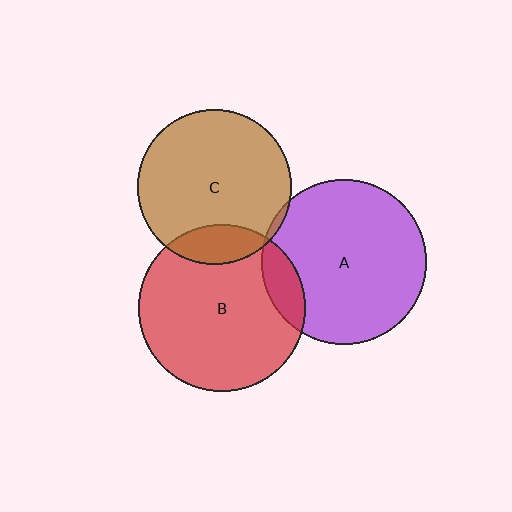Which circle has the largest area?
Circle B (red).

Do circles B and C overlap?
Yes.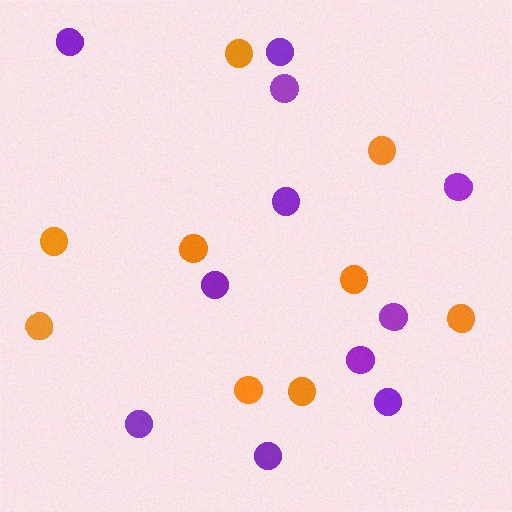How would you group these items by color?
There are 2 groups: one group of purple circles (11) and one group of orange circles (9).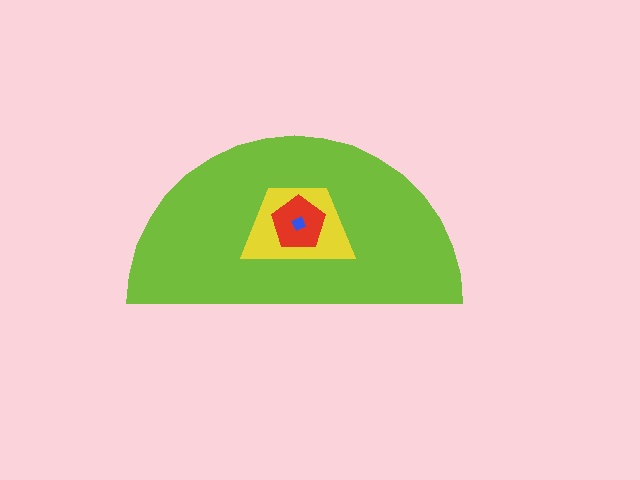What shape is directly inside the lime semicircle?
The yellow trapezoid.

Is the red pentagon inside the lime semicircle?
Yes.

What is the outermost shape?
The lime semicircle.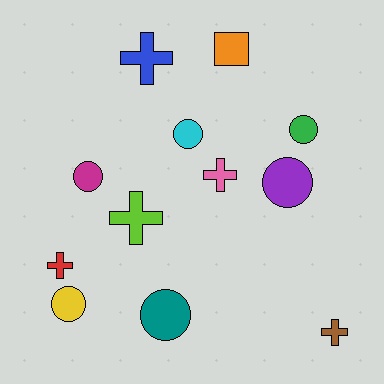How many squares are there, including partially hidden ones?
There is 1 square.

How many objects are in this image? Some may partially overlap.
There are 12 objects.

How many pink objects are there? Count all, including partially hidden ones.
There is 1 pink object.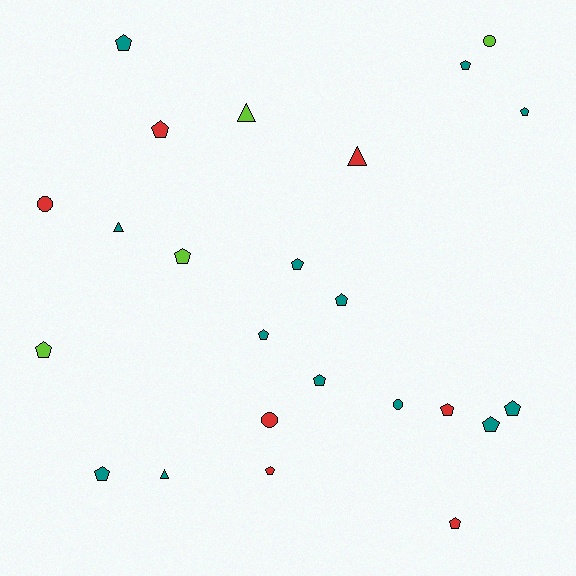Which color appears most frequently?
Teal, with 13 objects.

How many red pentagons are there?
There are 4 red pentagons.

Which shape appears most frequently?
Pentagon, with 16 objects.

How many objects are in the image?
There are 24 objects.